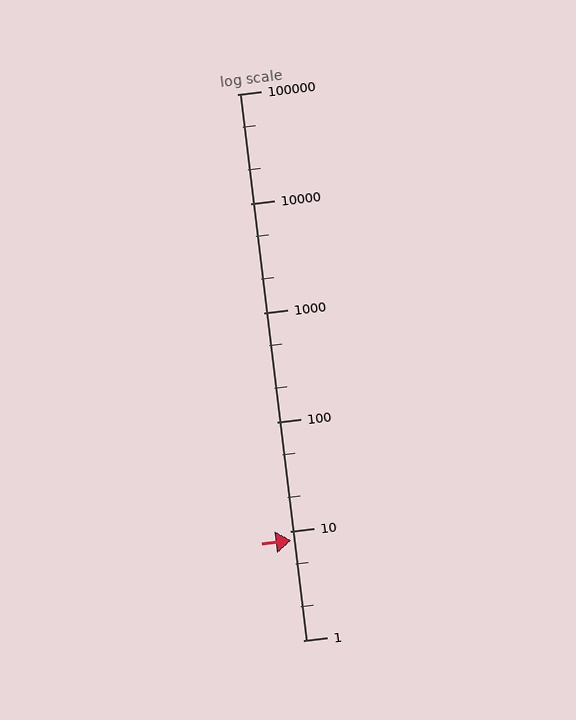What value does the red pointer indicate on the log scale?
The pointer indicates approximately 8.2.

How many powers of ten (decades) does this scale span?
The scale spans 5 decades, from 1 to 100000.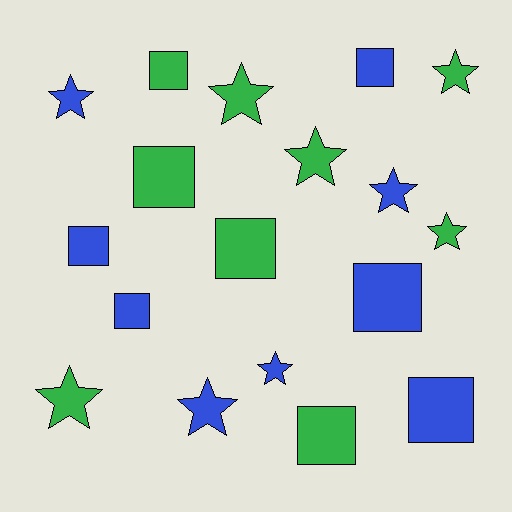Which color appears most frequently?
Green, with 9 objects.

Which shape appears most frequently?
Square, with 9 objects.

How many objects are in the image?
There are 18 objects.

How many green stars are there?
There are 5 green stars.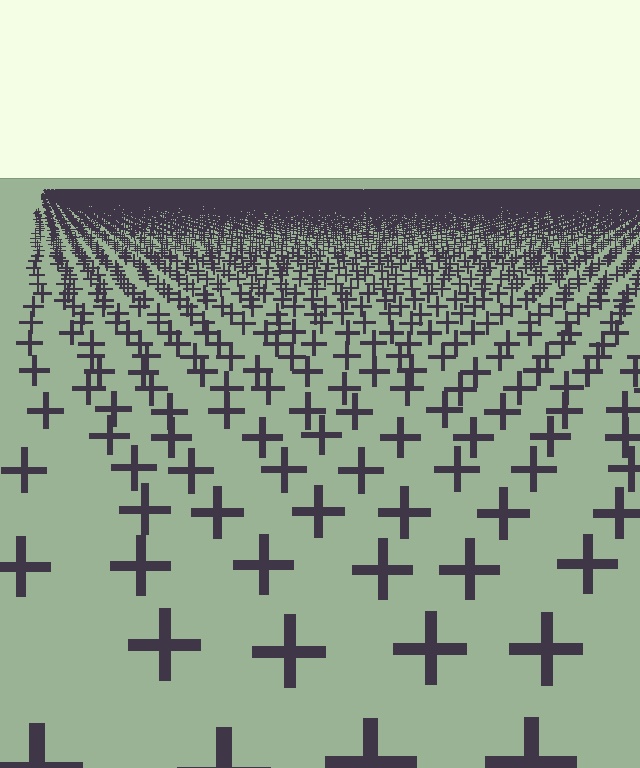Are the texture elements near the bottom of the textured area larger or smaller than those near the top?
Larger. Near the bottom, elements are closer to the viewer and appear at a bigger on-screen size.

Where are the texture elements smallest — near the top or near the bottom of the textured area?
Near the top.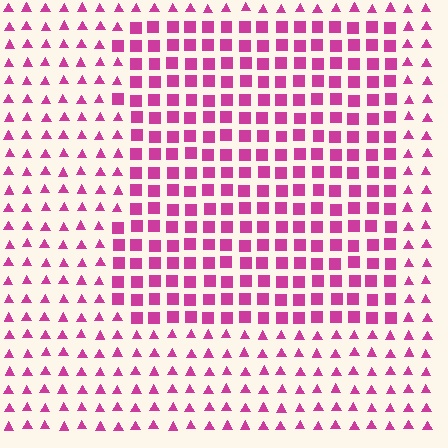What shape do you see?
I see a rectangle.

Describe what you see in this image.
The image is filled with small magenta elements arranged in a uniform grid. A rectangle-shaped region contains squares, while the surrounding area contains triangles. The boundary is defined purely by the change in element shape.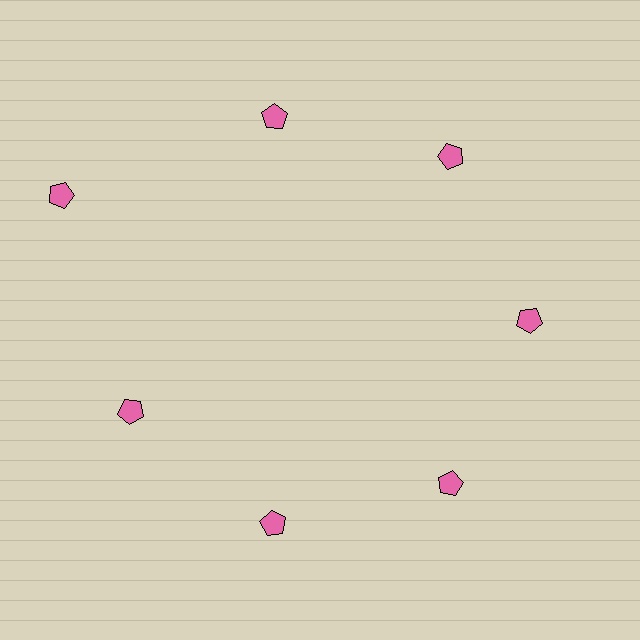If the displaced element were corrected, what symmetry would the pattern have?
It would have 7-fold rotational symmetry — the pattern would map onto itself every 51 degrees.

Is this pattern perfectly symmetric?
No. The 7 pink pentagons are arranged in a ring, but one element near the 10 o'clock position is pushed outward from the center, breaking the 7-fold rotational symmetry.